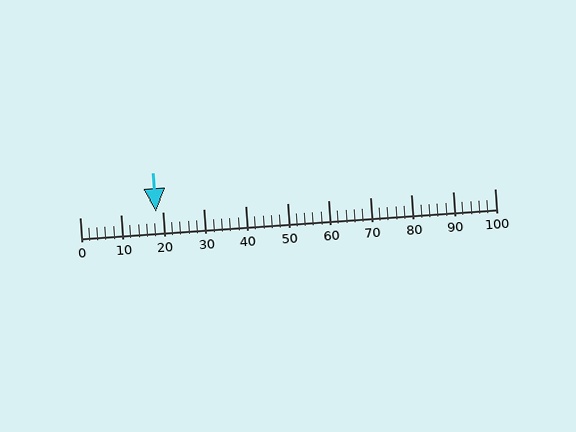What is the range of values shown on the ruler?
The ruler shows values from 0 to 100.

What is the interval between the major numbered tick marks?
The major tick marks are spaced 10 units apart.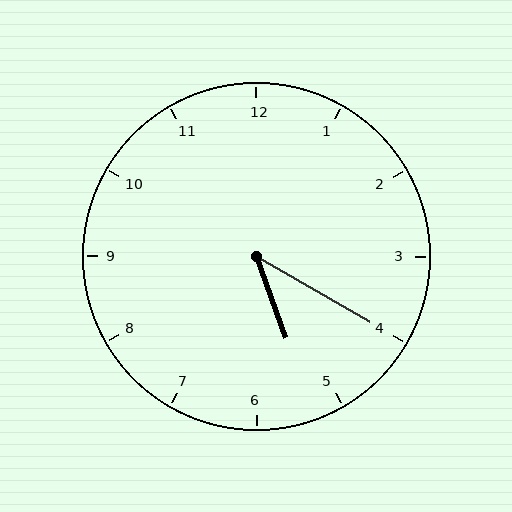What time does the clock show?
5:20.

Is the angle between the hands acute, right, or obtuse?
It is acute.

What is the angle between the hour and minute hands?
Approximately 40 degrees.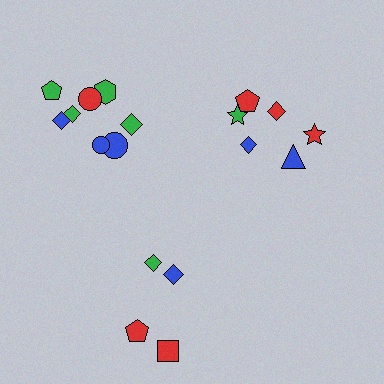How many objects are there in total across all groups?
There are 18 objects.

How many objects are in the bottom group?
There are 4 objects.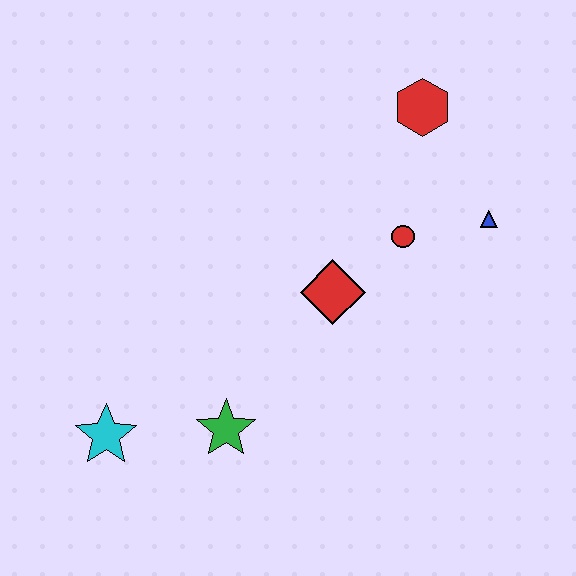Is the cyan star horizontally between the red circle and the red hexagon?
No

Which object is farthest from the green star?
The red hexagon is farthest from the green star.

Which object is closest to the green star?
The cyan star is closest to the green star.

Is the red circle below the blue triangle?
Yes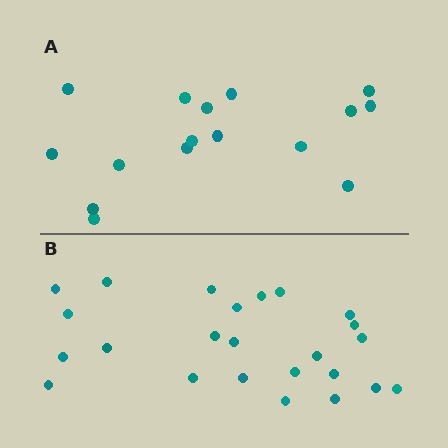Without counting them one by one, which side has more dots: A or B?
Region B (the bottom region) has more dots.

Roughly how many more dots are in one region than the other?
Region B has roughly 8 or so more dots than region A.